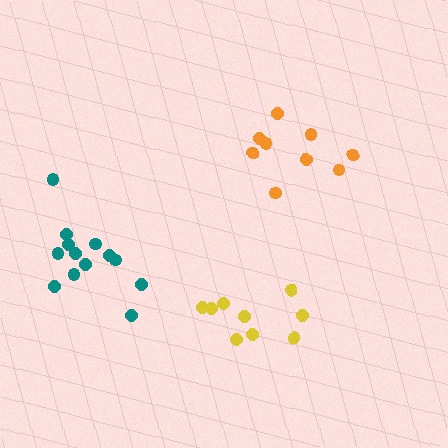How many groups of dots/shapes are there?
There are 3 groups.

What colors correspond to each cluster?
The clusters are colored: teal, yellow, orange.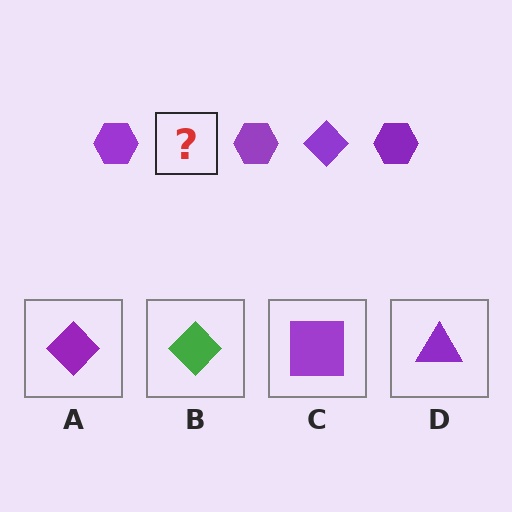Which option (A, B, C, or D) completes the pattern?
A.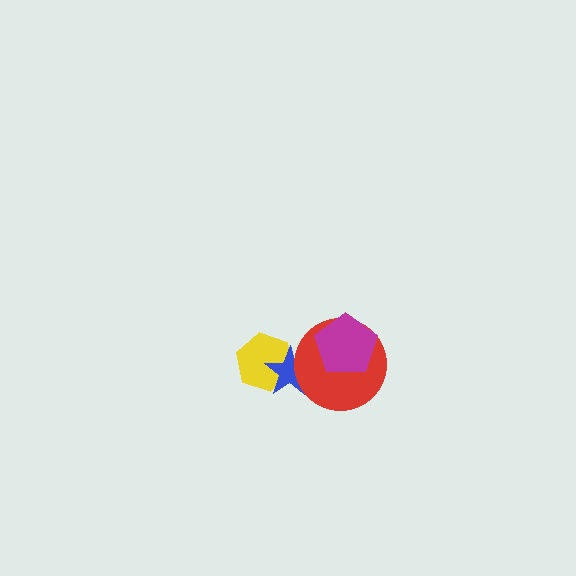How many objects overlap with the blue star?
2 objects overlap with the blue star.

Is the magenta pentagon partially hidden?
No, no other shape covers it.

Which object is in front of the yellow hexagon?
The blue star is in front of the yellow hexagon.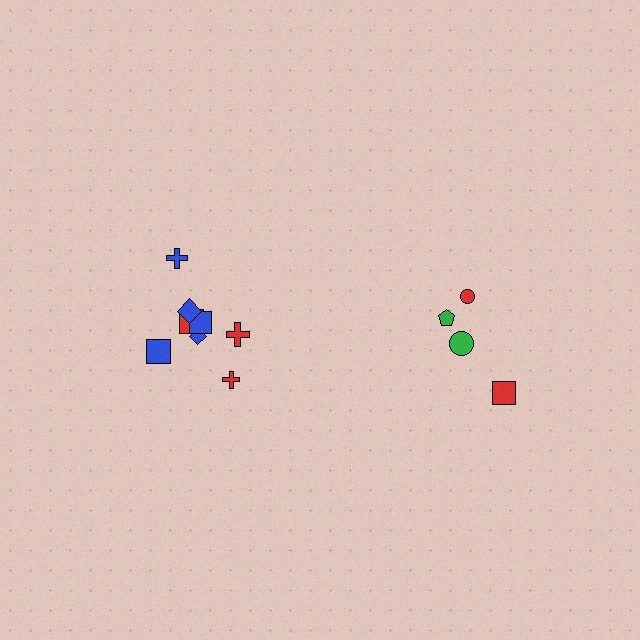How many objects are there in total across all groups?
There are 12 objects.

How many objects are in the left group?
There are 8 objects.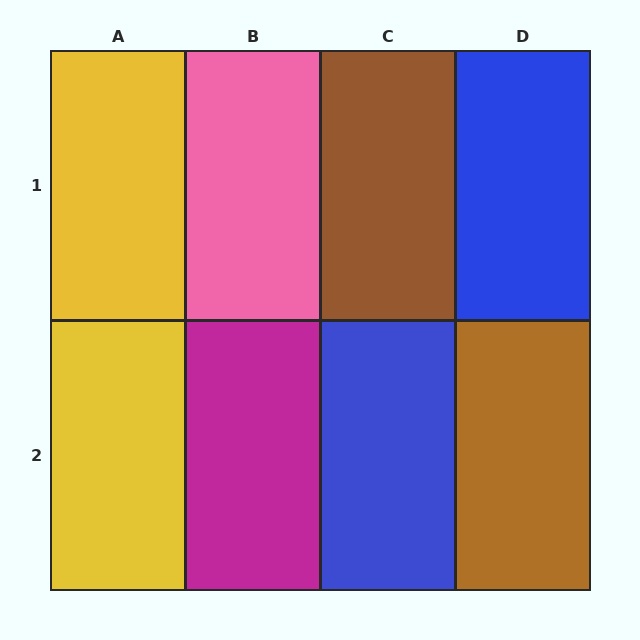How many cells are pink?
1 cell is pink.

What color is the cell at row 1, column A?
Yellow.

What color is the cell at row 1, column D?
Blue.